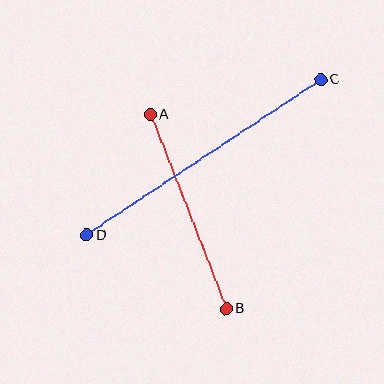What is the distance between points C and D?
The distance is approximately 281 pixels.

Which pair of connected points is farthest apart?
Points C and D are farthest apart.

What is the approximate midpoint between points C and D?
The midpoint is at approximately (204, 157) pixels.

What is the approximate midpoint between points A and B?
The midpoint is at approximately (188, 212) pixels.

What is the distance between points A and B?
The distance is approximately 209 pixels.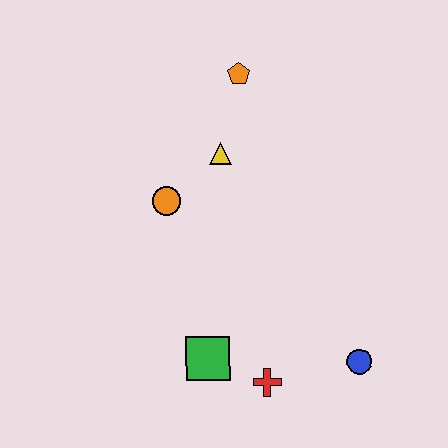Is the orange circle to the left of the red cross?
Yes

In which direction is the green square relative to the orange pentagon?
The green square is below the orange pentagon.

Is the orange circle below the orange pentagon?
Yes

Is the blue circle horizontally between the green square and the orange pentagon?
No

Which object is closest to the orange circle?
The yellow triangle is closest to the orange circle.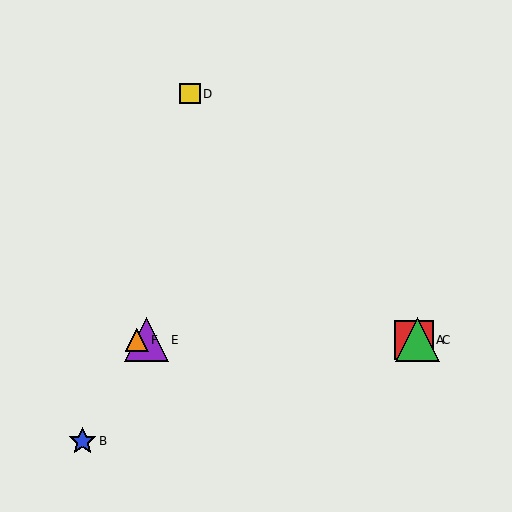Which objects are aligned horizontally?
Objects A, C, E, F are aligned horizontally.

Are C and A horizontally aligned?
Yes, both are at y≈340.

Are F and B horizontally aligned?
No, F is at y≈340 and B is at y≈441.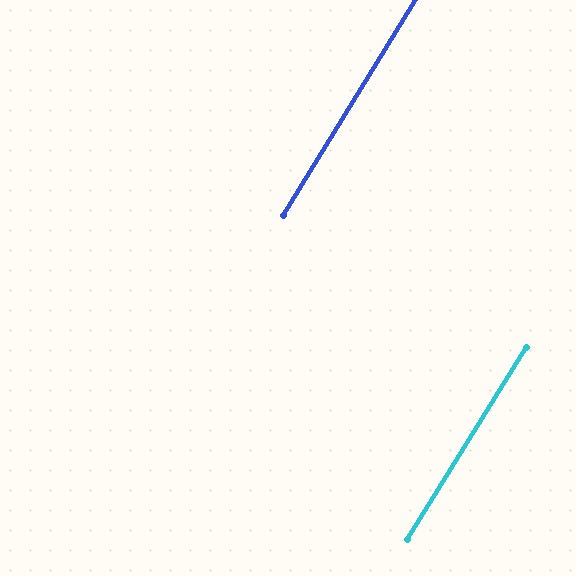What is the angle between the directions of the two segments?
Approximately 0 degrees.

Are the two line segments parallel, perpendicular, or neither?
Parallel — their directions differ by only 0.1°.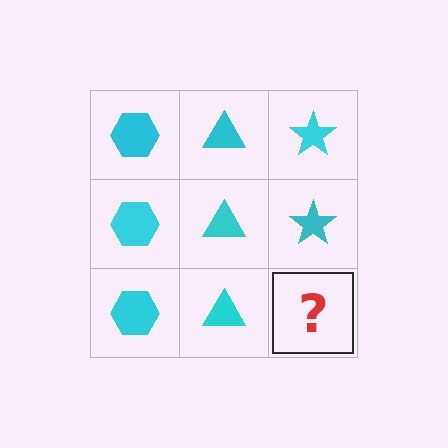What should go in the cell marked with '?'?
The missing cell should contain a cyan star.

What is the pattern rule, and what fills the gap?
The rule is that each column has a consistent shape. The gap should be filled with a cyan star.